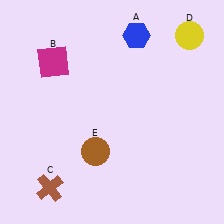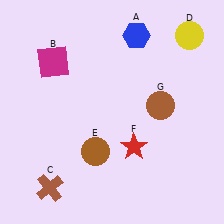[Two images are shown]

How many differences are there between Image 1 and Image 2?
There are 2 differences between the two images.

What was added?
A red star (F), a brown circle (G) were added in Image 2.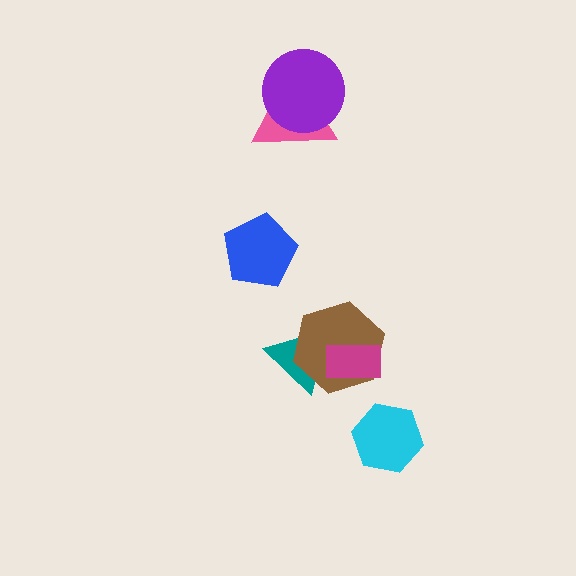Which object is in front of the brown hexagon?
The magenta rectangle is in front of the brown hexagon.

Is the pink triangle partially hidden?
Yes, it is partially covered by another shape.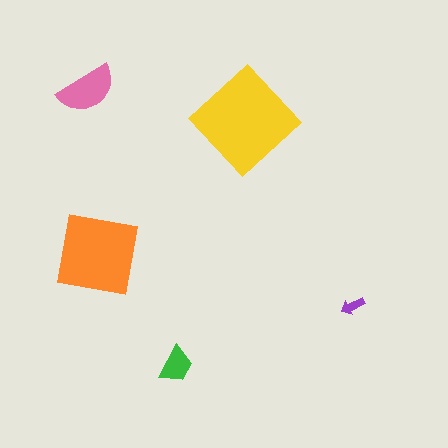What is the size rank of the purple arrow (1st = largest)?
5th.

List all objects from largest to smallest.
The yellow diamond, the orange square, the pink semicircle, the green trapezoid, the purple arrow.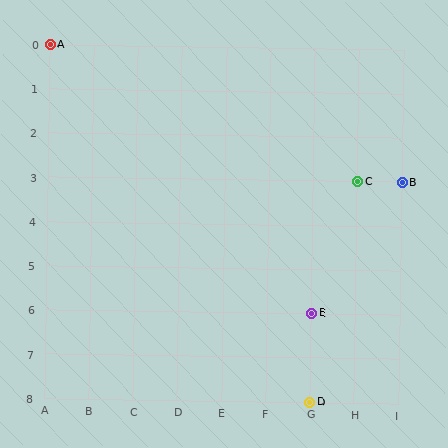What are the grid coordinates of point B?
Point B is at grid coordinates (I, 3).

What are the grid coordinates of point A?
Point A is at grid coordinates (A, 0).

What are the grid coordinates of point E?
Point E is at grid coordinates (G, 6).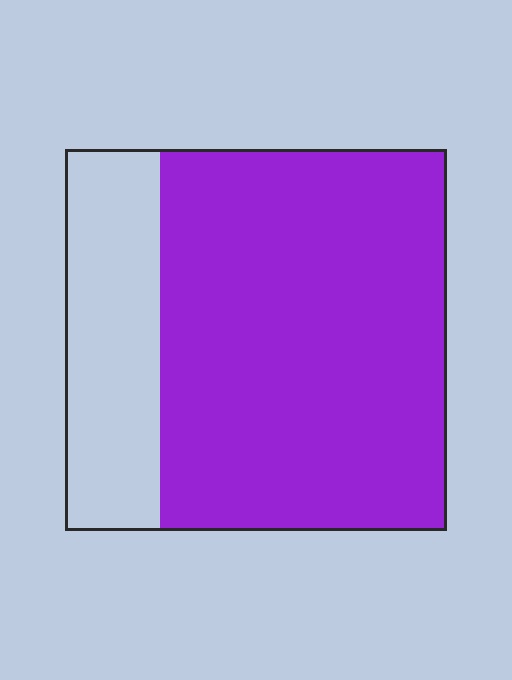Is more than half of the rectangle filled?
Yes.